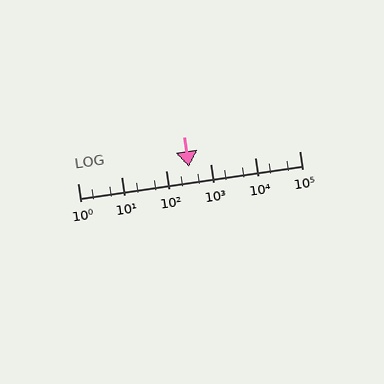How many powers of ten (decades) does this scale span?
The scale spans 5 decades, from 1 to 100000.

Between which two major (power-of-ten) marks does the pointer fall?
The pointer is between 100 and 1000.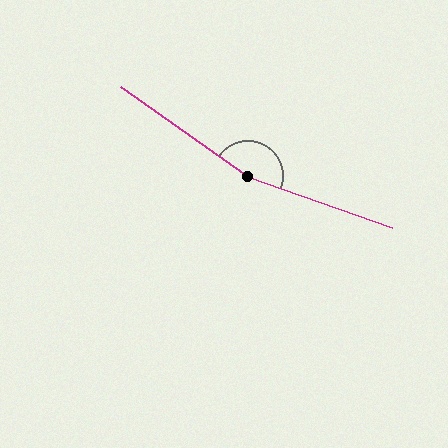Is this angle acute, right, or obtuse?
It is obtuse.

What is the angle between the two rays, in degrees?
Approximately 165 degrees.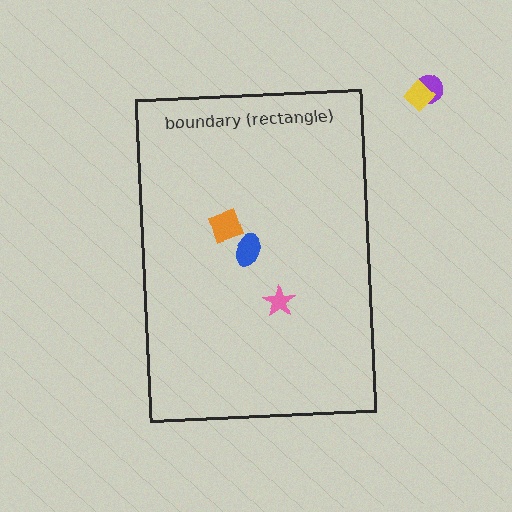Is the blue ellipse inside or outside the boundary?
Inside.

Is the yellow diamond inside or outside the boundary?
Outside.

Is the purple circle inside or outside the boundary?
Outside.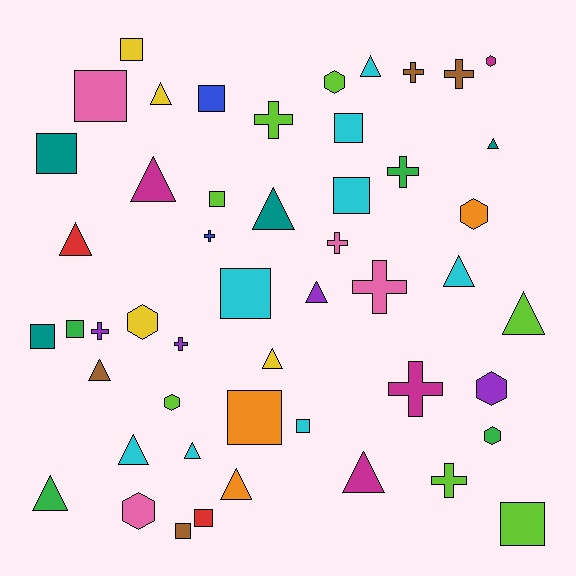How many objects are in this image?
There are 50 objects.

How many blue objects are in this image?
There are 2 blue objects.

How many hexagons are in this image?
There are 8 hexagons.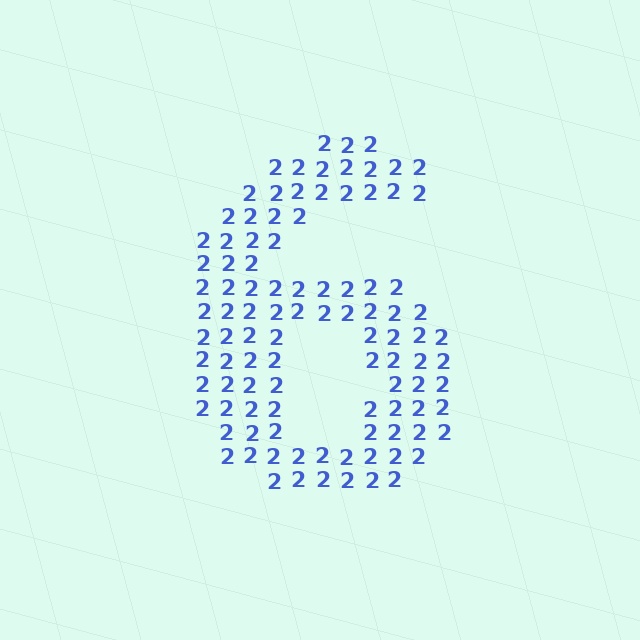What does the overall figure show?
The overall figure shows the digit 6.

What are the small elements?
The small elements are digit 2's.